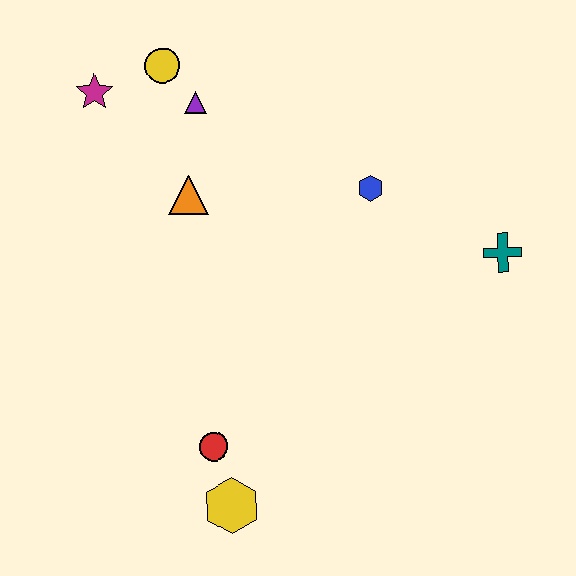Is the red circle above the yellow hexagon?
Yes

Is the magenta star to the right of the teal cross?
No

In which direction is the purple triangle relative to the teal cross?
The purple triangle is to the left of the teal cross.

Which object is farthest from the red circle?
The yellow circle is farthest from the red circle.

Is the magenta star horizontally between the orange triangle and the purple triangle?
No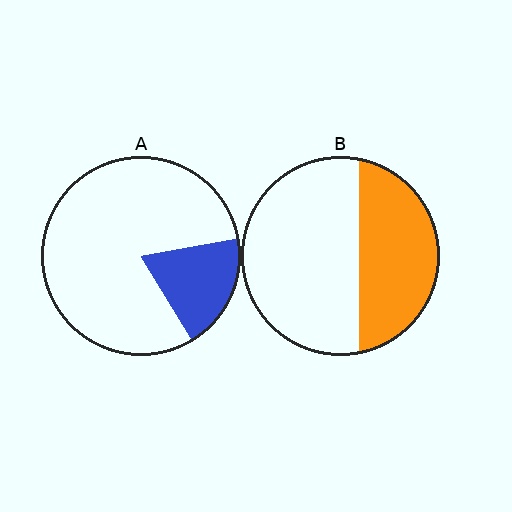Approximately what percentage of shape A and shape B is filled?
A is approximately 20% and B is approximately 40%.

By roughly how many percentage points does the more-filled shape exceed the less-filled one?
By roughly 20 percentage points (B over A).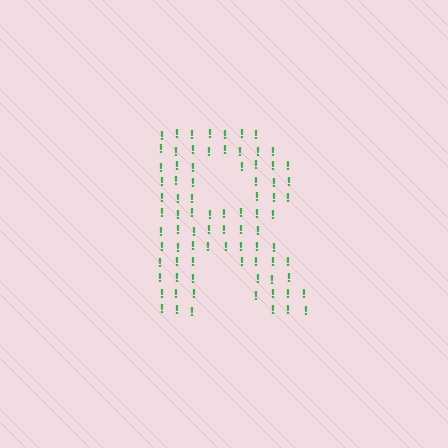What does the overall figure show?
The overall figure shows the letter R.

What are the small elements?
The small elements are exclamation marks.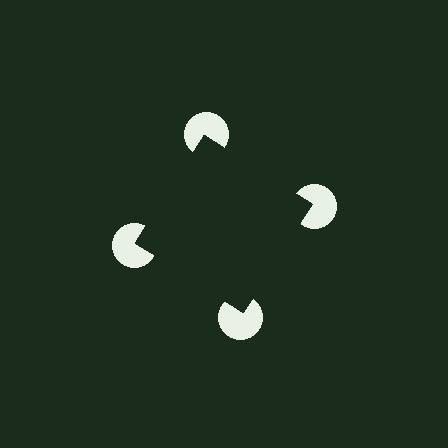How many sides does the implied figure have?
4 sides.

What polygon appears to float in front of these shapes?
An illusory square — its edges are inferred from the aligned wedge cuts in the pac-man discs, not physically drawn.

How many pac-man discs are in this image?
There are 4 — one at each vertex of the illusory square.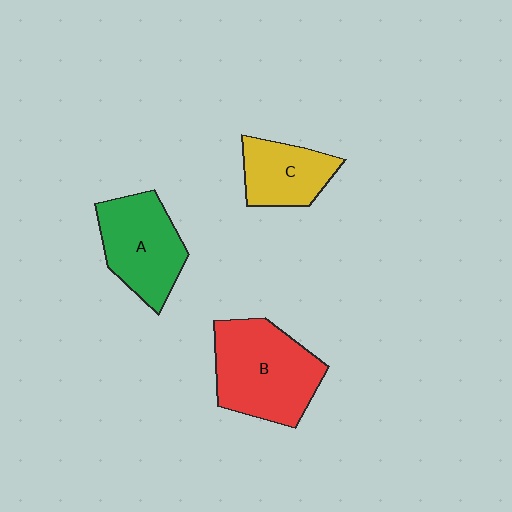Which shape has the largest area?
Shape B (red).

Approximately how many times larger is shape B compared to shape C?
Approximately 1.7 times.